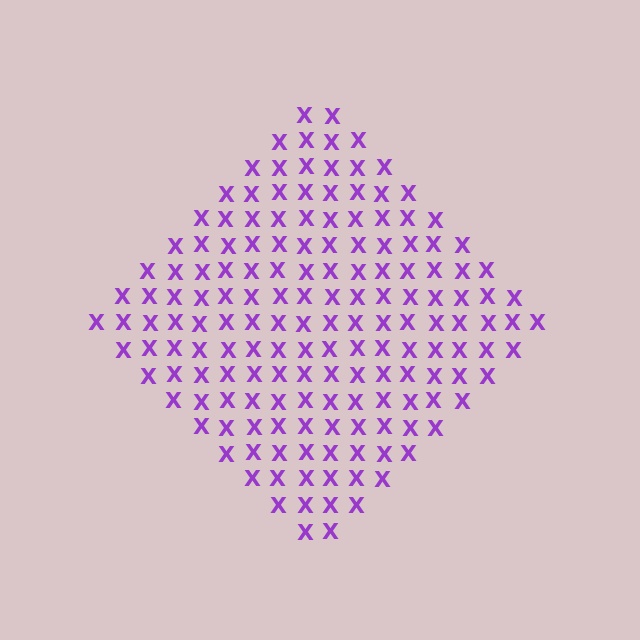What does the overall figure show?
The overall figure shows a diamond.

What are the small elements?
The small elements are letter X's.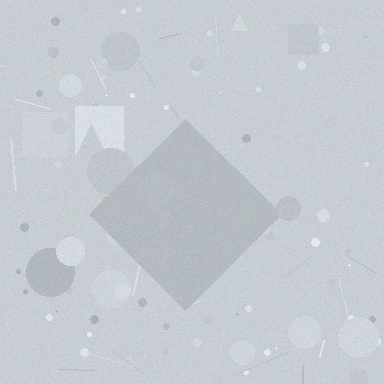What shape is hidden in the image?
A diamond is hidden in the image.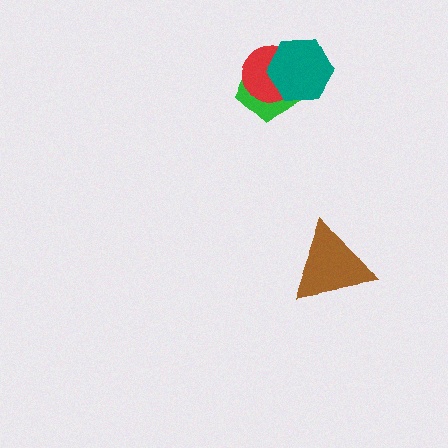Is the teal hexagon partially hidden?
No, no other shape covers it.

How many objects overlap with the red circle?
2 objects overlap with the red circle.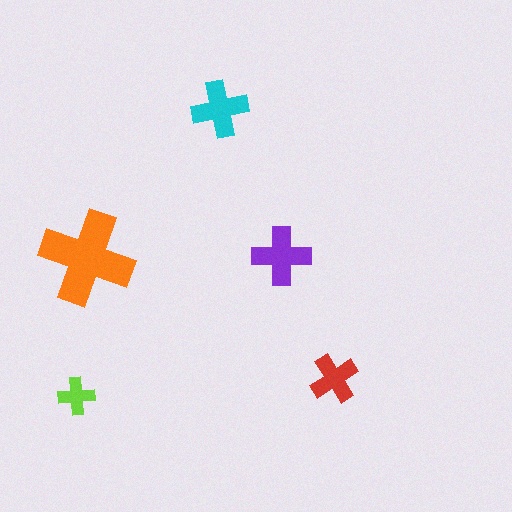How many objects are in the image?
There are 5 objects in the image.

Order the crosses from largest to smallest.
the orange one, the purple one, the cyan one, the red one, the lime one.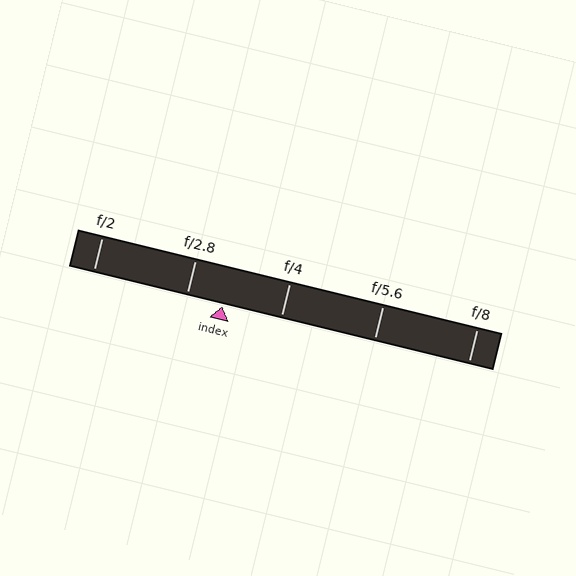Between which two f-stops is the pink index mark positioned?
The index mark is between f/2.8 and f/4.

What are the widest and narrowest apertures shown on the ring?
The widest aperture shown is f/2 and the narrowest is f/8.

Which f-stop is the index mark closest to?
The index mark is closest to f/2.8.